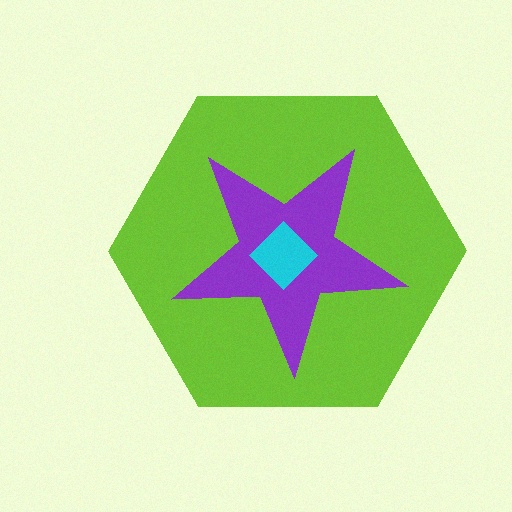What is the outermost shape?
The lime hexagon.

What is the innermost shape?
The cyan diamond.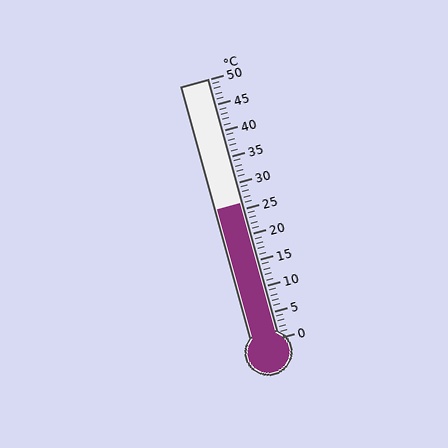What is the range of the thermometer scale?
The thermometer scale ranges from 0°C to 50°C.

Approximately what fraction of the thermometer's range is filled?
The thermometer is filled to approximately 50% of its range.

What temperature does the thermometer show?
The thermometer shows approximately 26°C.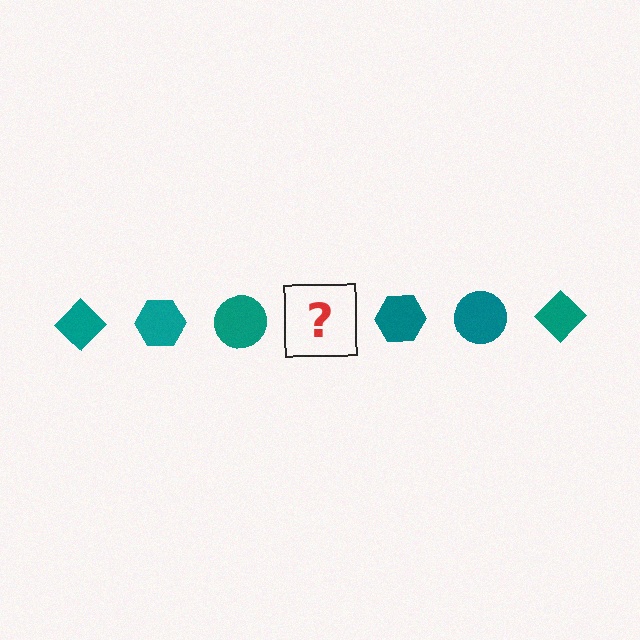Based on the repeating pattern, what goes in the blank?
The blank should be a teal diamond.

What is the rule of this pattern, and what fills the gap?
The rule is that the pattern cycles through diamond, hexagon, circle shapes in teal. The gap should be filled with a teal diamond.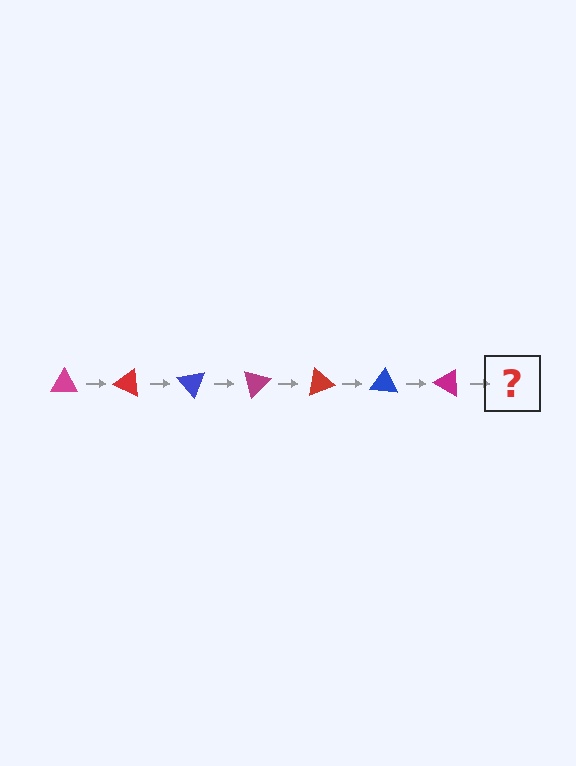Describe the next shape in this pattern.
It should be a red triangle, rotated 175 degrees from the start.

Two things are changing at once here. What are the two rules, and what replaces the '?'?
The two rules are that it rotates 25 degrees each step and the color cycles through magenta, red, and blue. The '?' should be a red triangle, rotated 175 degrees from the start.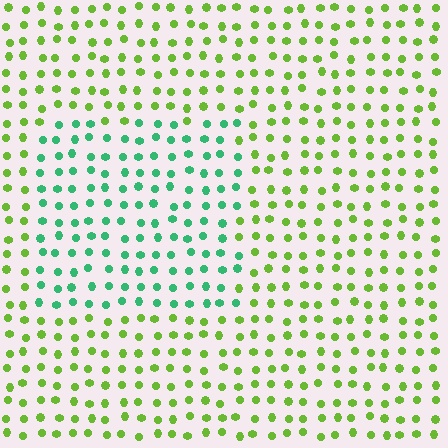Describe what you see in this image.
The image is filled with small lime elements in a uniform arrangement. A rectangle-shaped region is visible where the elements are tinted to a slightly different hue, forming a subtle color boundary.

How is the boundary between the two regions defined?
The boundary is defined purely by a slight shift in hue (about 52 degrees). Spacing, size, and orientation are identical on both sides.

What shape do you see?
I see a rectangle.